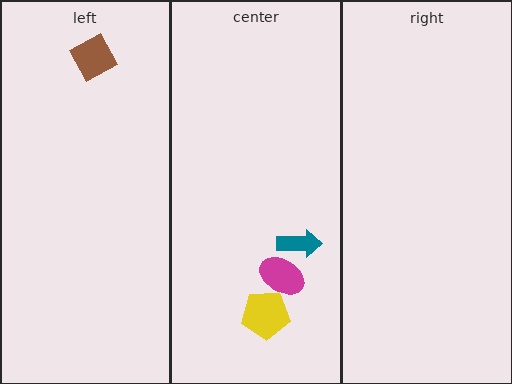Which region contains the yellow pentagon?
The center region.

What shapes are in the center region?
The magenta ellipse, the teal arrow, the yellow pentagon.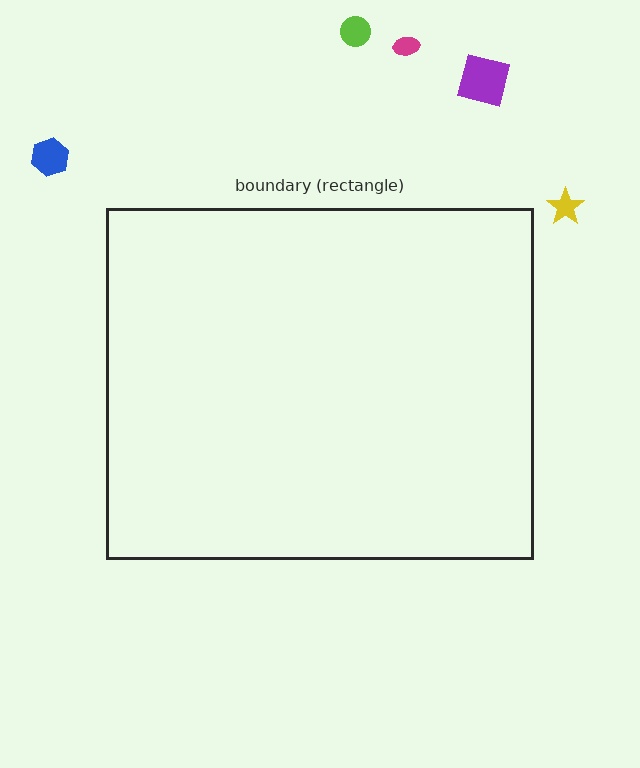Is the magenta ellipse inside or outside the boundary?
Outside.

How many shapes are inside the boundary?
0 inside, 5 outside.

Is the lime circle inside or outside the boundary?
Outside.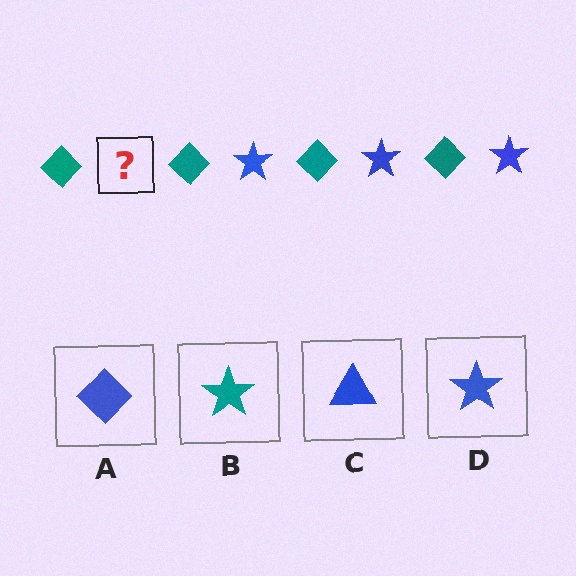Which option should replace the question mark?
Option D.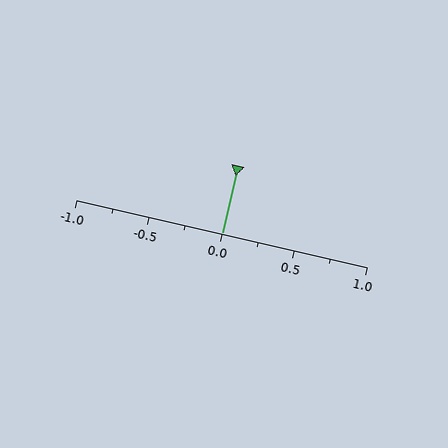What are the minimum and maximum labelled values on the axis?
The axis runs from -1.0 to 1.0.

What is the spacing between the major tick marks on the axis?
The major ticks are spaced 0.5 apart.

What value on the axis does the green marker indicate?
The marker indicates approximately 0.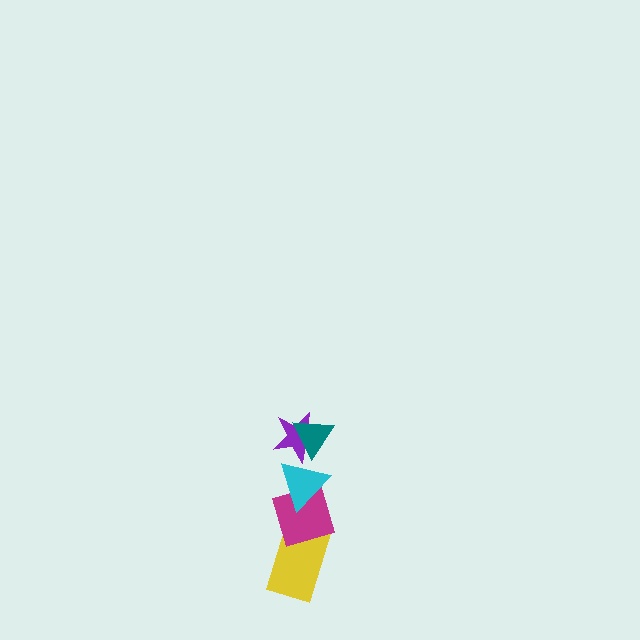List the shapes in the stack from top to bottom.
From top to bottom: the teal triangle, the purple star, the cyan triangle, the magenta diamond, the yellow rectangle.